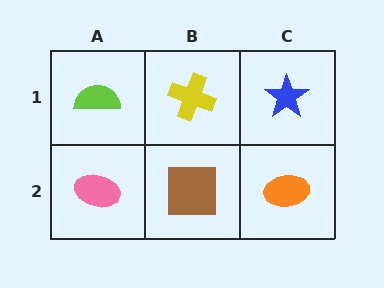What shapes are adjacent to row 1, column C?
An orange ellipse (row 2, column C), a yellow cross (row 1, column B).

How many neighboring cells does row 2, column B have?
3.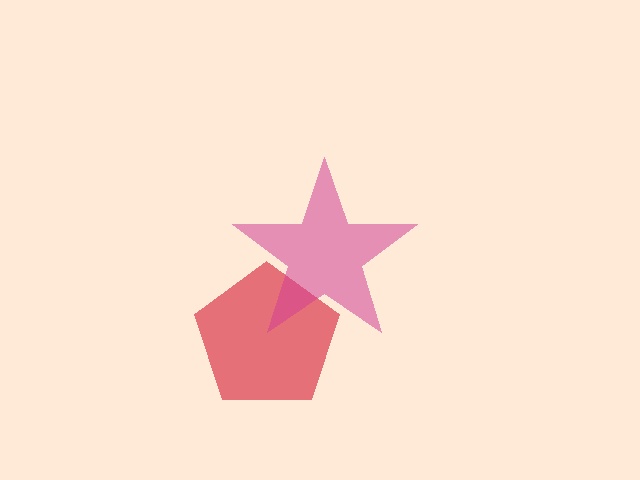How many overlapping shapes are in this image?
There are 2 overlapping shapes in the image.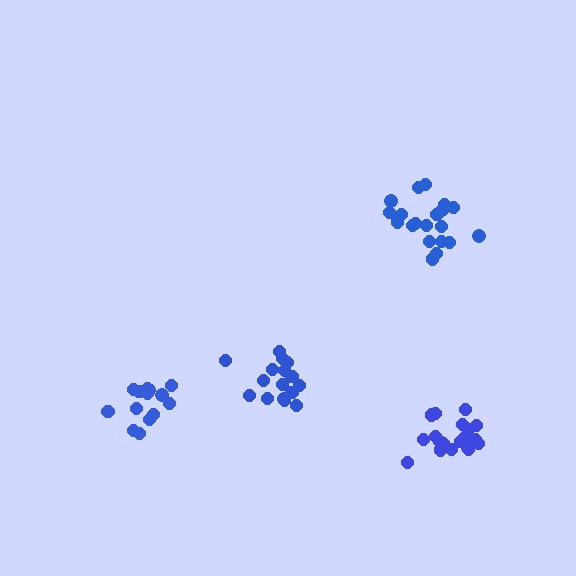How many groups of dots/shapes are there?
There are 4 groups.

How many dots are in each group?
Group 1: 16 dots, Group 2: 20 dots, Group 3: 20 dots, Group 4: 14 dots (70 total).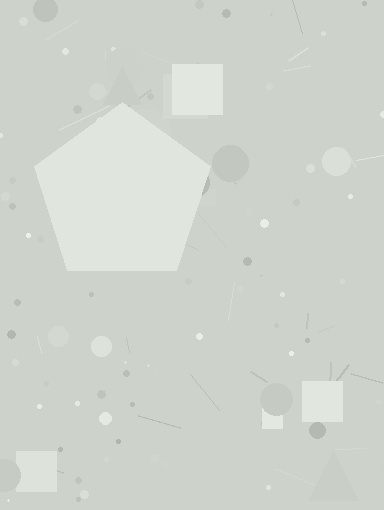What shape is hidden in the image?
A pentagon is hidden in the image.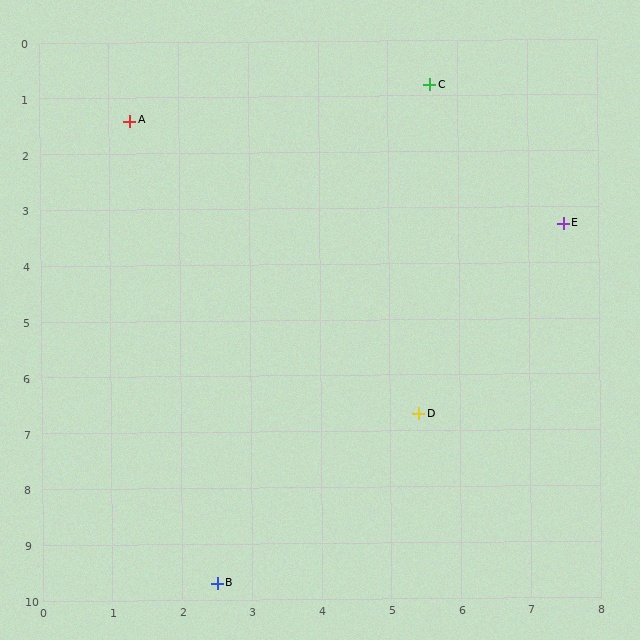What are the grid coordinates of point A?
Point A is at approximately (1.3, 1.4).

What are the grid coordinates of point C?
Point C is at approximately (5.6, 0.8).